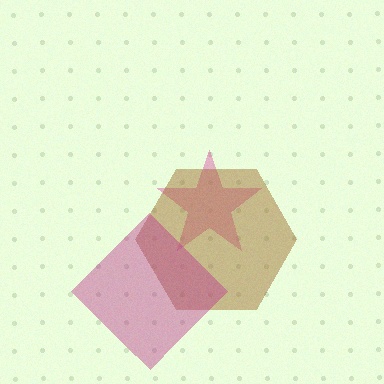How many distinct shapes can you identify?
There are 3 distinct shapes: a pink star, a brown hexagon, a magenta diamond.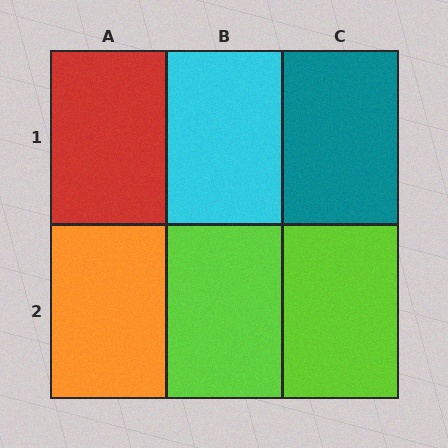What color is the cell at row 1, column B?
Cyan.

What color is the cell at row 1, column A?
Red.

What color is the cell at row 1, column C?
Teal.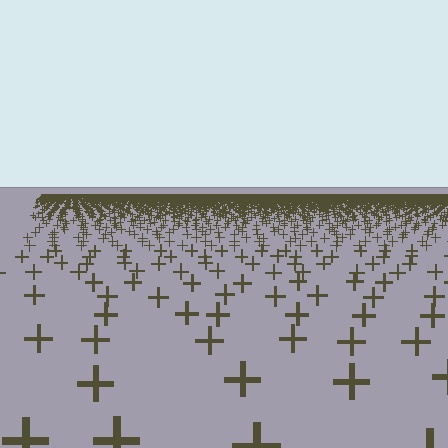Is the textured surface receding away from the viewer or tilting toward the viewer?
The surface is receding away from the viewer. Texture elements get smaller and denser toward the top.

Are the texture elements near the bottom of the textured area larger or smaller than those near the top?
Larger. Near the bottom, elements are closer to the viewer and appear at a bigger on-screen size.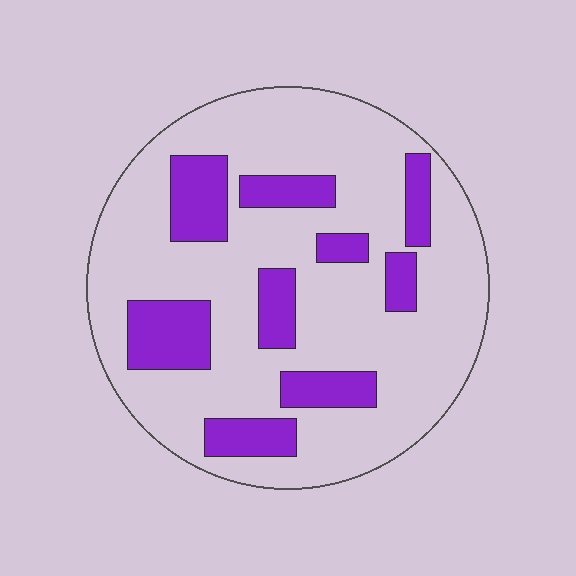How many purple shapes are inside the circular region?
9.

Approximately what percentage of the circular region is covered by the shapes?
Approximately 25%.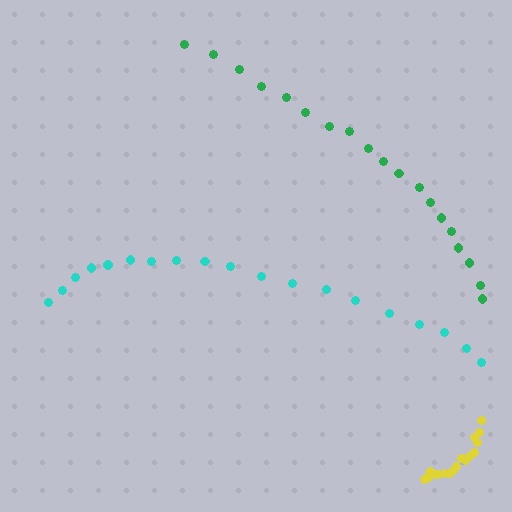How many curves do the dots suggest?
There are 3 distinct paths.